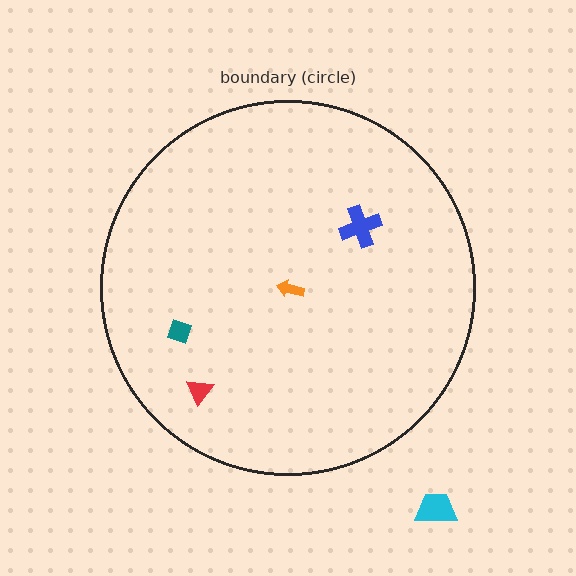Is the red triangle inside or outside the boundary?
Inside.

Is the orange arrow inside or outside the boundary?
Inside.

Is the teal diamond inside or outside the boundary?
Inside.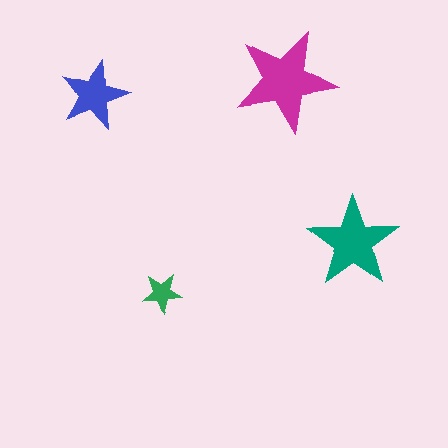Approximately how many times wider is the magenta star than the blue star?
About 1.5 times wider.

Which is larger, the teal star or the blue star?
The teal one.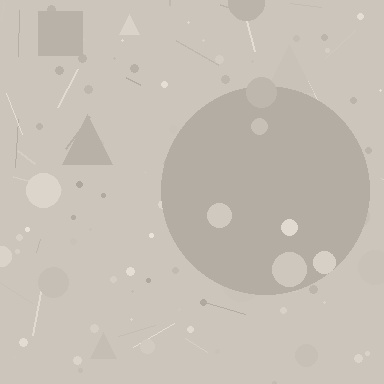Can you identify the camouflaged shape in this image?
The camouflaged shape is a circle.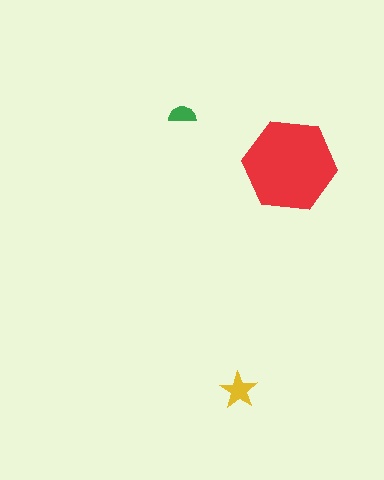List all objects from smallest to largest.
The green semicircle, the yellow star, the red hexagon.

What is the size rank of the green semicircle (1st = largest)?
3rd.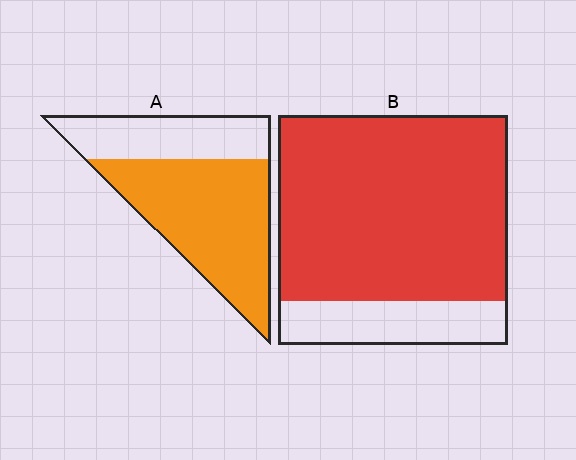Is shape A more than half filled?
Yes.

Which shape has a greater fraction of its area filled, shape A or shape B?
Shape B.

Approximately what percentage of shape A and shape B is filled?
A is approximately 65% and B is approximately 80%.